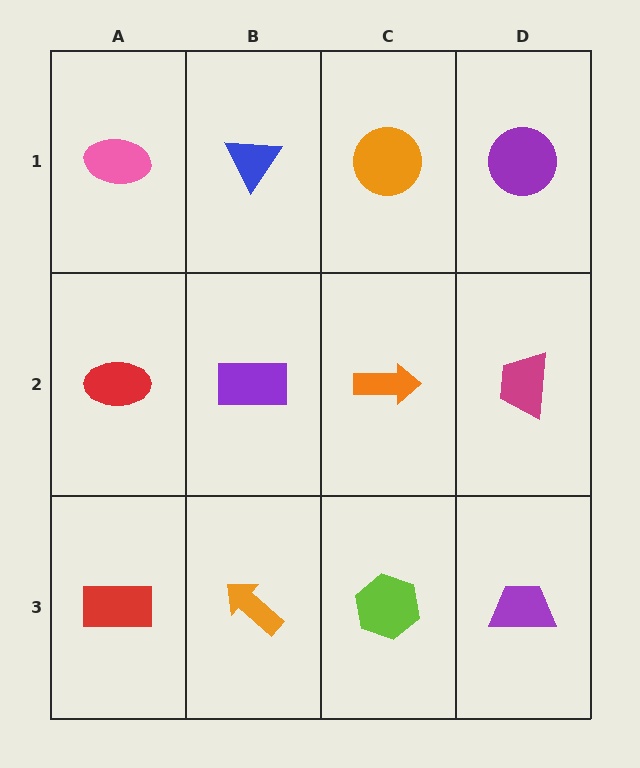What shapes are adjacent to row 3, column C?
An orange arrow (row 2, column C), an orange arrow (row 3, column B), a purple trapezoid (row 3, column D).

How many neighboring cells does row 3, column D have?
2.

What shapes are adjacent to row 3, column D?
A magenta trapezoid (row 2, column D), a lime hexagon (row 3, column C).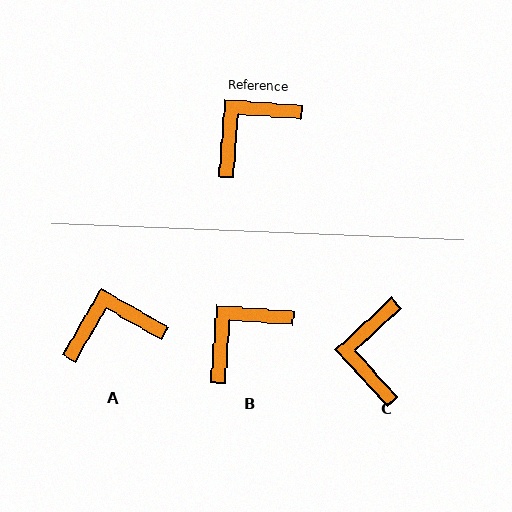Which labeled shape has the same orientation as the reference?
B.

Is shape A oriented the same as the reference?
No, it is off by about 26 degrees.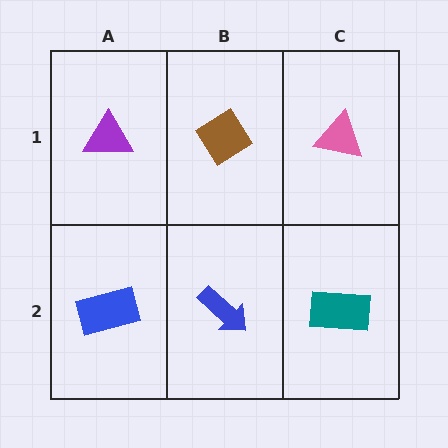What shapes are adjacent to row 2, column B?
A brown diamond (row 1, column B), a blue rectangle (row 2, column A), a teal rectangle (row 2, column C).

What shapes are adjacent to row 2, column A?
A purple triangle (row 1, column A), a blue arrow (row 2, column B).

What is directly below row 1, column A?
A blue rectangle.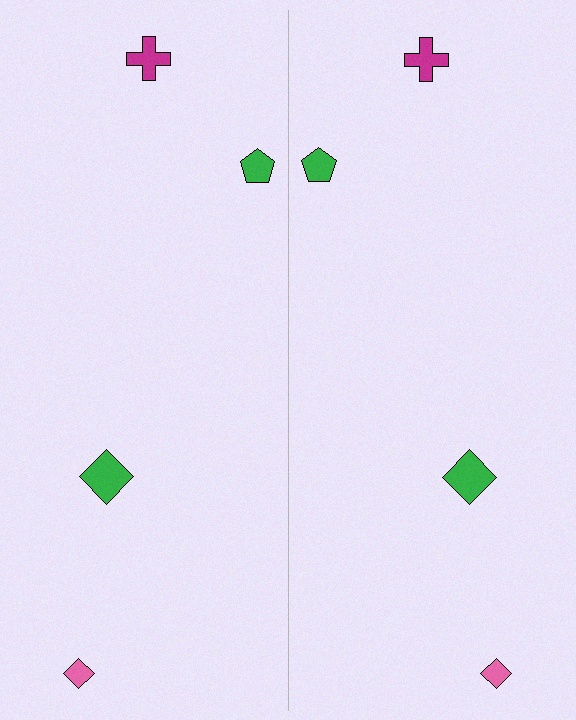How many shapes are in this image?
There are 8 shapes in this image.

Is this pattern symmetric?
Yes, this pattern has bilateral (reflection) symmetry.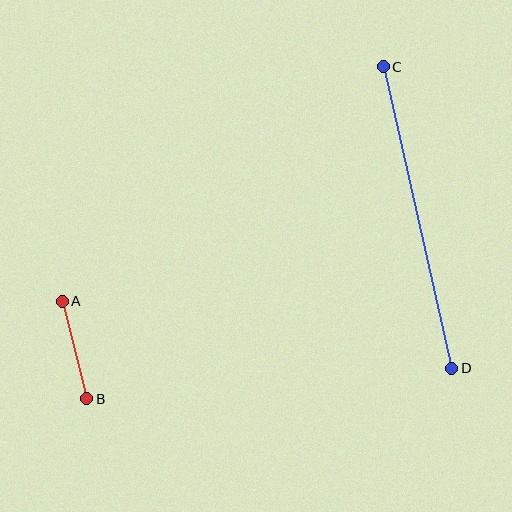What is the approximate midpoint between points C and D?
The midpoint is at approximately (418, 218) pixels.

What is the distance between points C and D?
The distance is approximately 309 pixels.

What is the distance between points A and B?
The distance is approximately 100 pixels.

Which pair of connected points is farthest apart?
Points C and D are farthest apart.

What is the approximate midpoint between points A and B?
The midpoint is at approximately (74, 350) pixels.